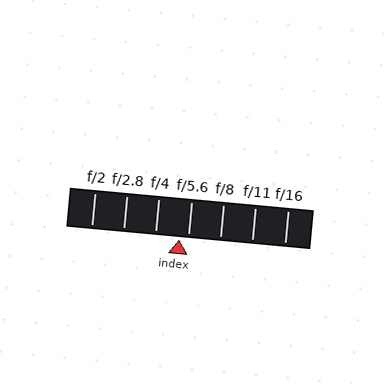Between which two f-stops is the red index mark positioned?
The index mark is between f/4 and f/5.6.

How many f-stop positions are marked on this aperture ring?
There are 7 f-stop positions marked.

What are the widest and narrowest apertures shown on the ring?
The widest aperture shown is f/2 and the narrowest is f/16.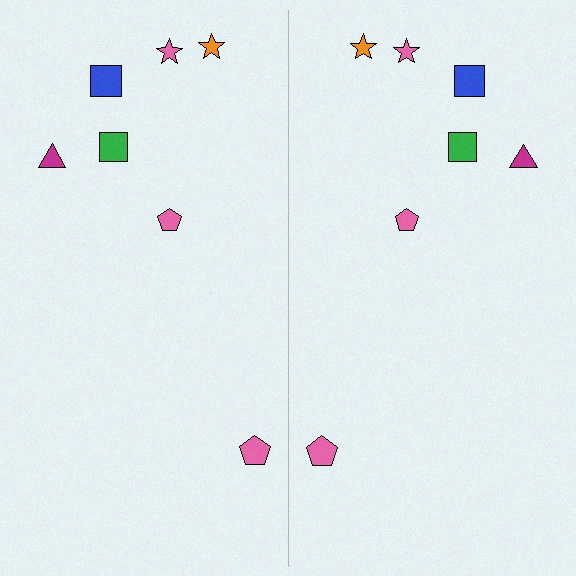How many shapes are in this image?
There are 14 shapes in this image.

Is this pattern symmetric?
Yes, this pattern has bilateral (reflection) symmetry.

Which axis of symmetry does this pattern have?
The pattern has a vertical axis of symmetry running through the center of the image.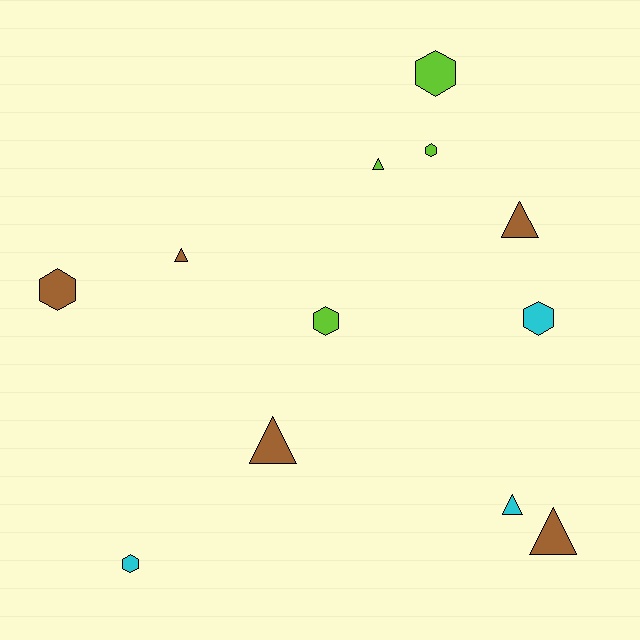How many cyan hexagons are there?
There are 2 cyan hexagons.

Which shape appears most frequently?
Hexagon, with 6 objects.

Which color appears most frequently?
Brown, with 5 objects.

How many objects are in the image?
There are 12 objects.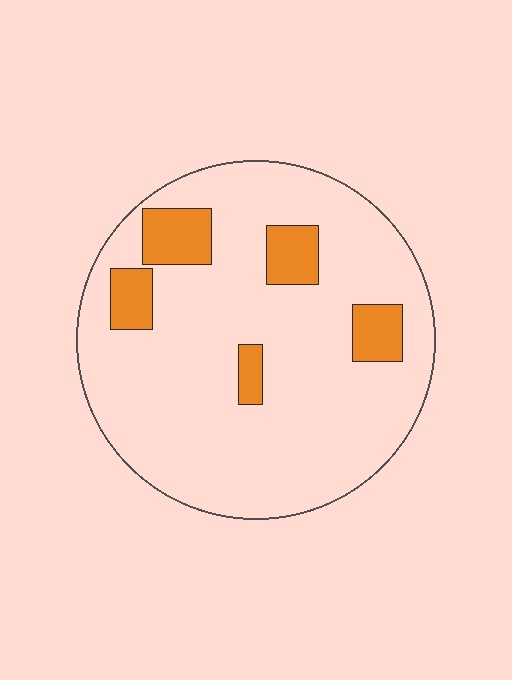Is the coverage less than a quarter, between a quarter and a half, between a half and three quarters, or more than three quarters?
Less than a quarter.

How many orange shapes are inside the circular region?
5.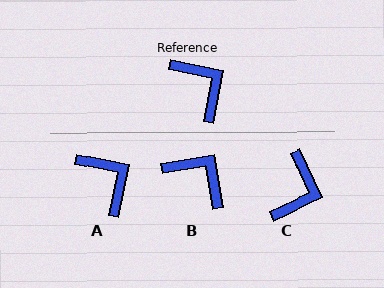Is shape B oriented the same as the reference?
No, it is off by about 21 degrees.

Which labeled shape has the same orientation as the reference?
A.